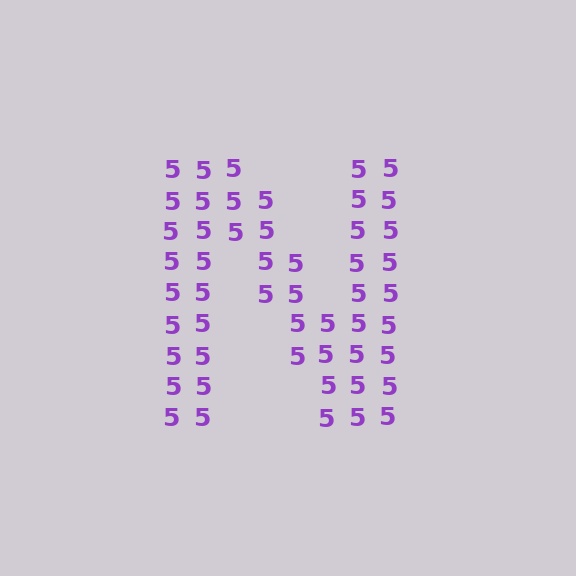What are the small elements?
The small elements are digit 5's.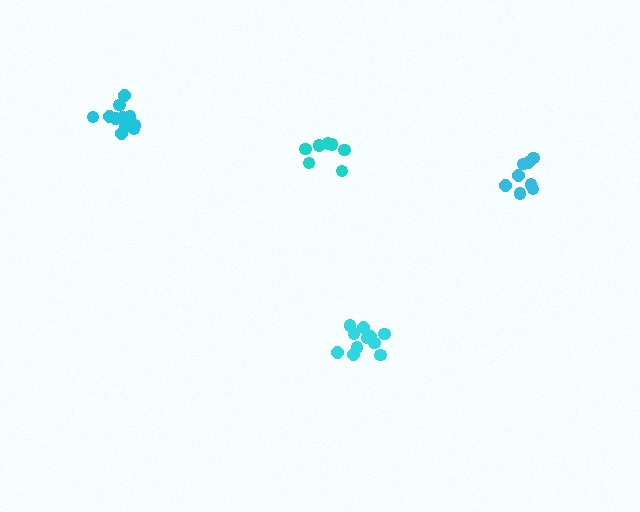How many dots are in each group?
Group 1: 7 dots, Group 2: 8 dots, Group 3: 12 dots, Group 4: 11 dots (38 total).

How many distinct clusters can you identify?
There are 4 distinct clusters.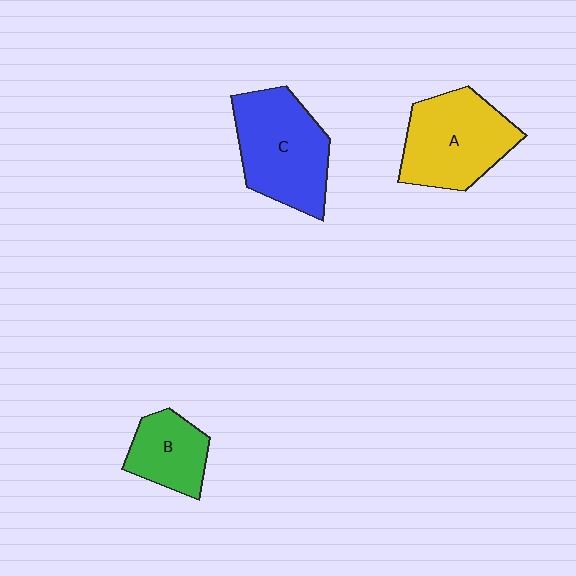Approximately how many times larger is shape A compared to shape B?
Approximately 1.7 times.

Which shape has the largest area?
Shape C (blue).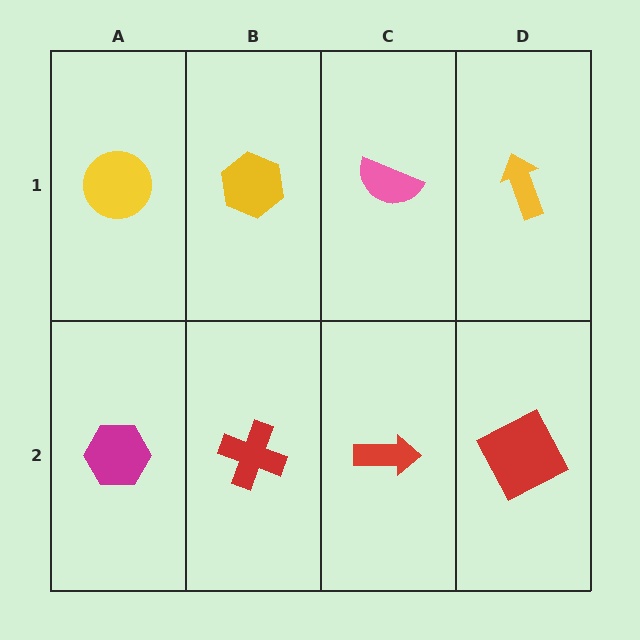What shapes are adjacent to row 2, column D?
A yellow arrow (row 1, column D), a red arrow (row 2, column C).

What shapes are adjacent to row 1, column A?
A magenta hexagon (row 2, column A), a yellow hexagon (row 1, column B).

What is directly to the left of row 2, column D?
A red arrow.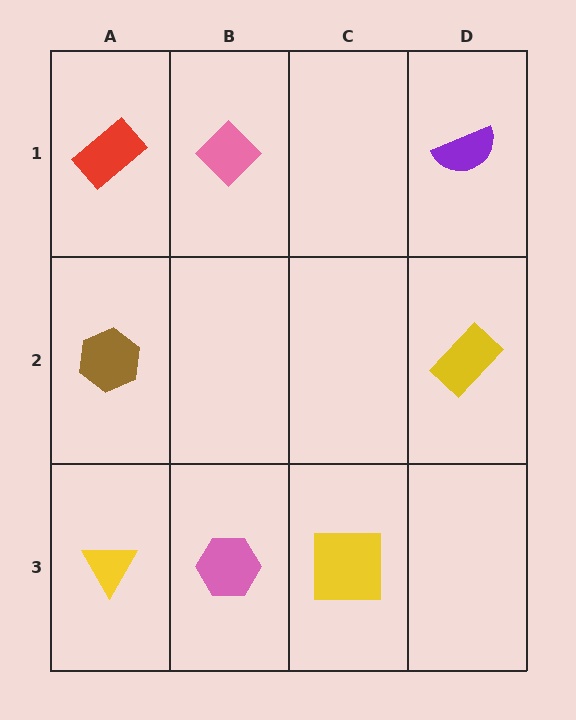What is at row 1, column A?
A red rectangle.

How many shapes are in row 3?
3 shapes.